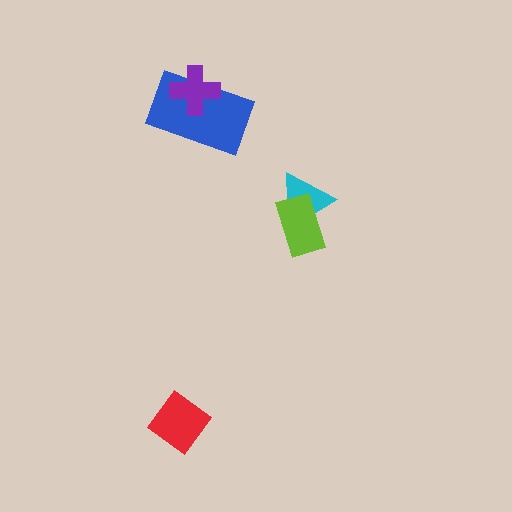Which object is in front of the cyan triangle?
The lime rectangle is in front of the cyan triangle.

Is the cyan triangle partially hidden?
Yes, it is partially covered by another shape.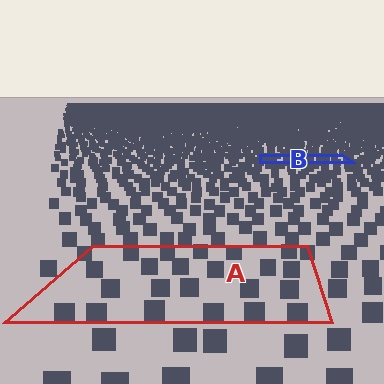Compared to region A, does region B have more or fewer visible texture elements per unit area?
Region B has more texture elements per unit area — they are packed more densely because it is farther away.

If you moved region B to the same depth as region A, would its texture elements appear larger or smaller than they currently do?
They would appear larger. At a closer depth, the same texture elements are projected at a bigger on-screen size.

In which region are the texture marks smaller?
The texture marks are smaller in region B, because it is farther away.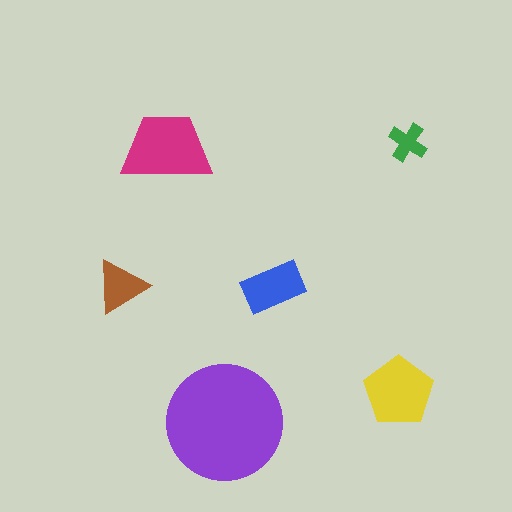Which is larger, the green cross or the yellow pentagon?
The yellow pentagon.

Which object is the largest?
The purple circle.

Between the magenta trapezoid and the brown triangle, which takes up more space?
The magenta trapezoid.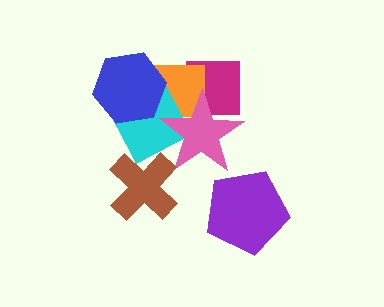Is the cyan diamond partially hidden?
Yes, it is partially covered by another shape.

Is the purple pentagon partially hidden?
No, no other shape covers it.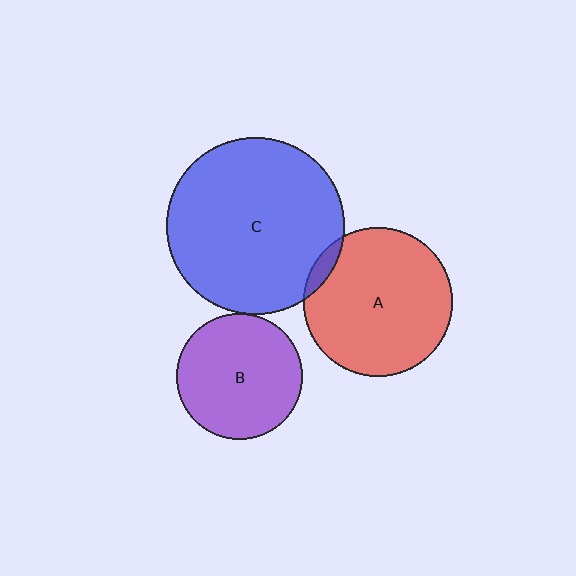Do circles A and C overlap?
Yes.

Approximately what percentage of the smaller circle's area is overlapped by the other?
Approximately 5%.